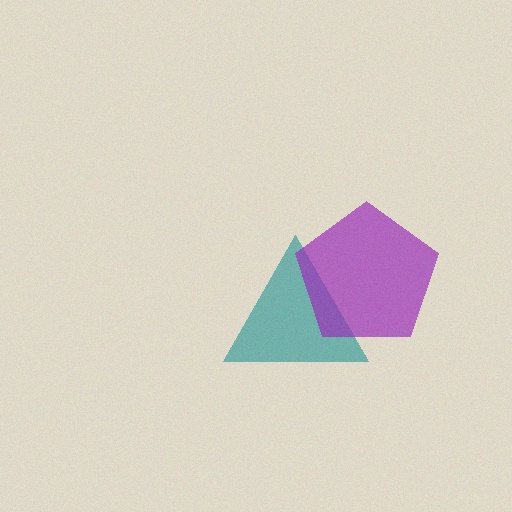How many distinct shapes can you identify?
There are 2 distinct shapes: a teal triangle, a purple pentagon.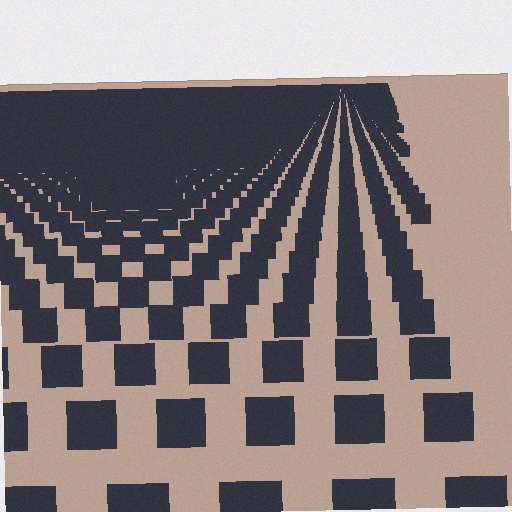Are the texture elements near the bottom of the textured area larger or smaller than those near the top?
Larger. Near the bottom, elements are closer to the viewer and appear at a bigger on-screen size.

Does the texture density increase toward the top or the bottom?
Density increases toward the top.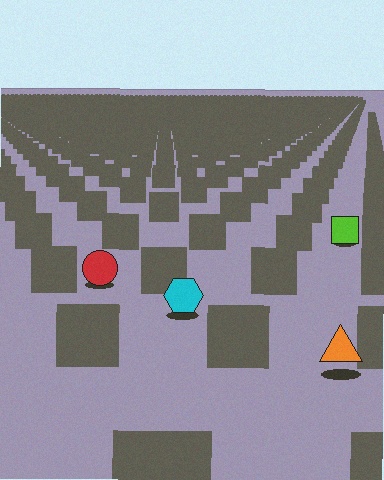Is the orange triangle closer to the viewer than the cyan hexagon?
Yes. The orange triangle is closer — you can tell from the texture gradient: the ground texture is coarser near it.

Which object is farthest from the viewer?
The lime square is farthest from the viewer. It appears smaller and the ground texture around it is denser.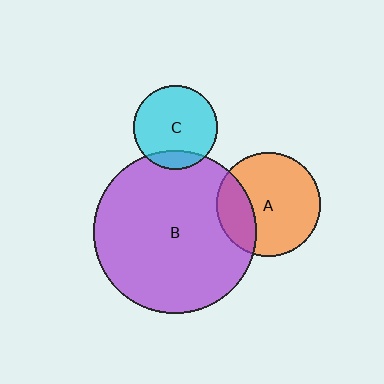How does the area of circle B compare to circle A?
Approximately 2.5 times.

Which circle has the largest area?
Circle B (purple).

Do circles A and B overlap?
Yes.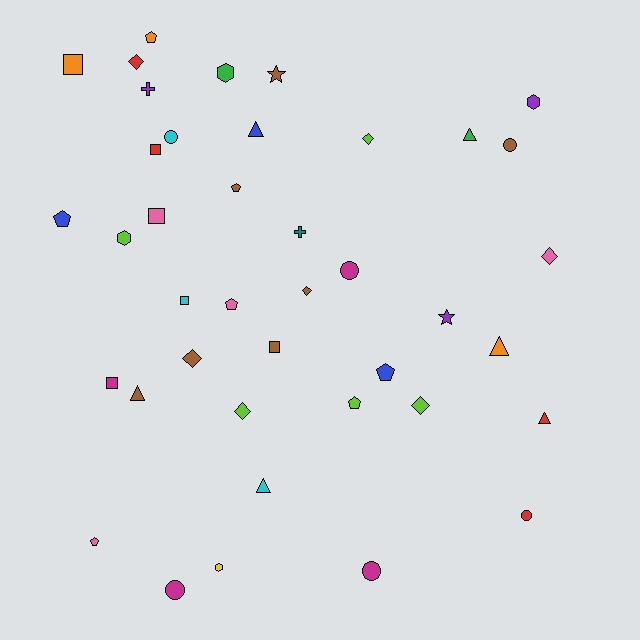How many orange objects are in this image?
There are 3 orange objects.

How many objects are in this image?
There are 40 objects.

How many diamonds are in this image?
There are 7 diamonds.